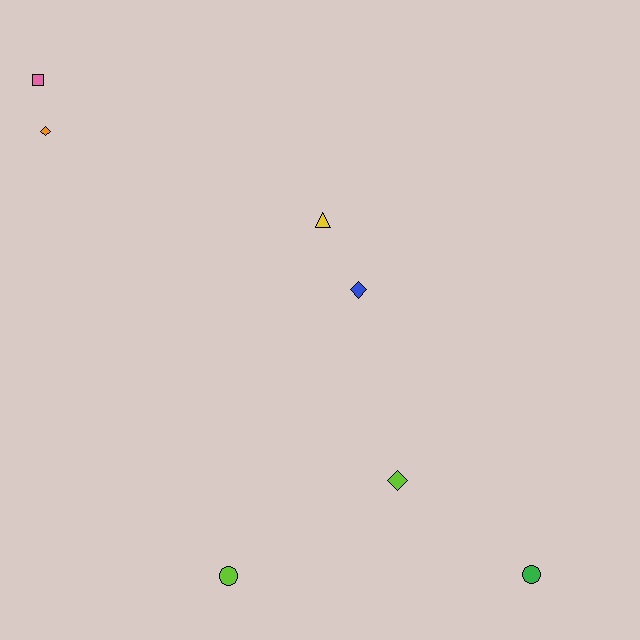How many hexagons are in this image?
There are no hexagons.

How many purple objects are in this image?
There are no purple objects.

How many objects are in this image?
There are 7 objects.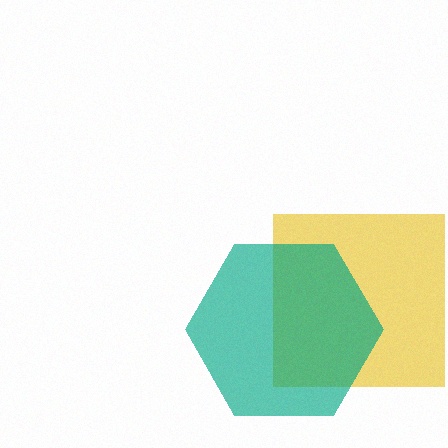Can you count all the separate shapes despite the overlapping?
Yes, there are 2 separate shapes.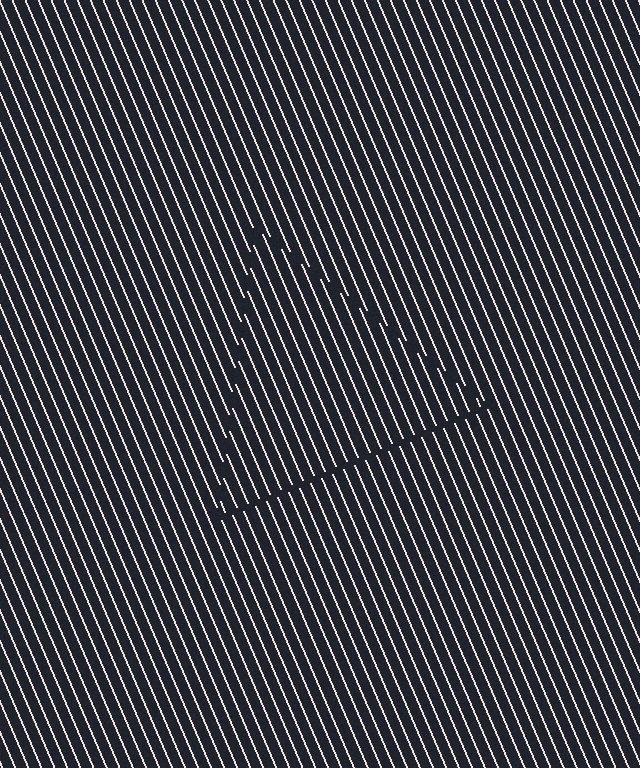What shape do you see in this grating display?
An illusory triangle. The interior of the shape contains the same grating, shifted by half a period — the contour is defined by the phase discontinuity where line-ends from the inner and outer gratings abut.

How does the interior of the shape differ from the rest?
The interior of the shape contains the same grating, shifted by half a period — the contour is defined by the phase discontinuity where line-ends from the inner and outer gratings abut.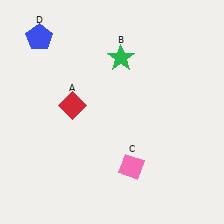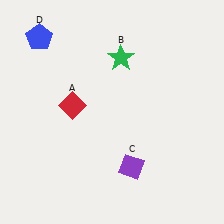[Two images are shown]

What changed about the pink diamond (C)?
In Image 1, C is pink. In Image 2, it changed to purple.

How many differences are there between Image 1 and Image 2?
There is 1 difference between the two images.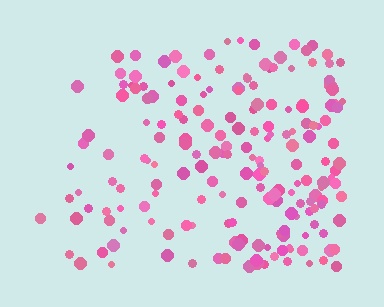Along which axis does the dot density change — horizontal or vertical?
Horizontal.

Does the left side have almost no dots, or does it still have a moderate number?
Still a moderate number, just noticeably fewer than the right.